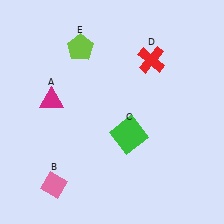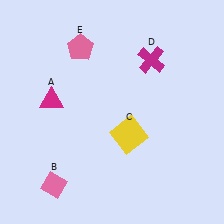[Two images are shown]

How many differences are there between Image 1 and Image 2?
There are 3 differences between the two images.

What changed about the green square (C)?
In Image 1, C is green. In Image 2, it changed to yellow.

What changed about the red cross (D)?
In Image 1, D is red. In Image 2, it changed to magenta.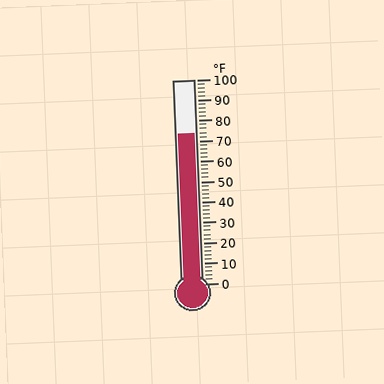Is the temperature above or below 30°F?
The temperature is above 30°F.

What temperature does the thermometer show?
The thermometer shows approximately 74°F.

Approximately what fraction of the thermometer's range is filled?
The thermometer is filled to approximately 75% of its range.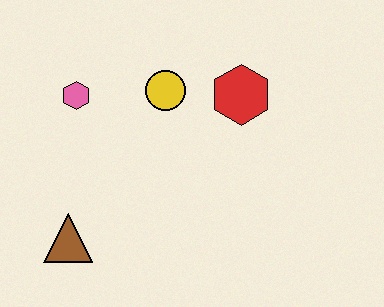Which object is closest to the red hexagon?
The yellow circle is closest to the red hexagon.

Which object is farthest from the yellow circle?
The brown triangle is farthest from the yellow circle.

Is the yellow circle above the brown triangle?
Yes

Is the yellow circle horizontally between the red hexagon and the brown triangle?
Yes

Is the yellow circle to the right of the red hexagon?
No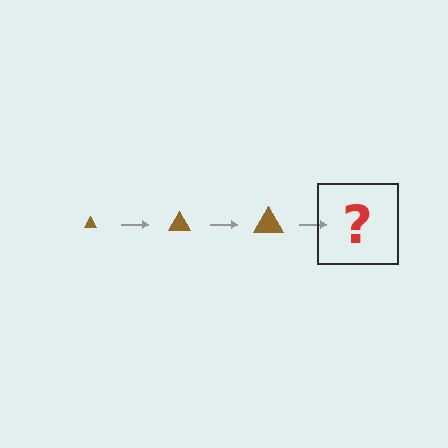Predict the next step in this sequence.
The next step is a brown triangle, larger than the previous one.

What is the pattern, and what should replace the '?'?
The pattern is that the triangle gets progressively larger each step. The '?' should be a brown triangle, larger than the previous one.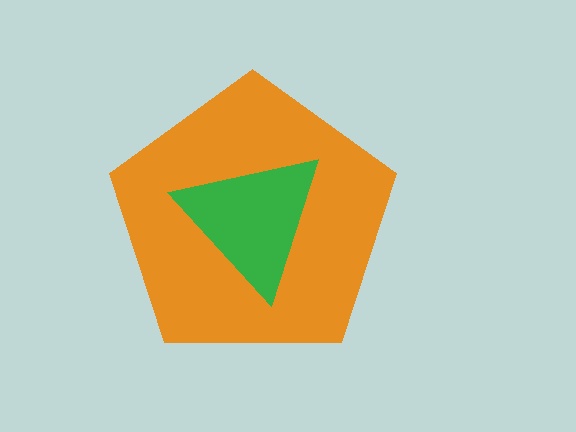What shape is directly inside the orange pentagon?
The green triangle.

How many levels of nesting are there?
2.